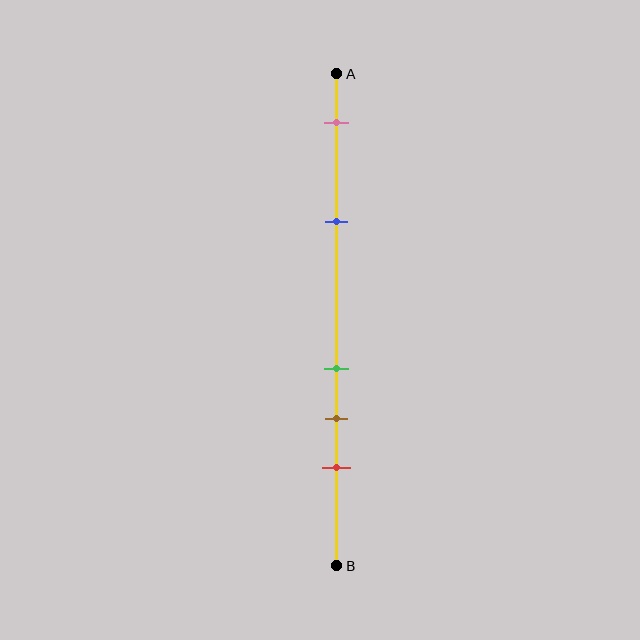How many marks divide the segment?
There are 5 marks dividing the segment.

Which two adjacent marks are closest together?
The green and brown marks are the closest adjacent pair.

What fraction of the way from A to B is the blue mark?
The blue mark is approximately 30% (0.3) of the way from A to B.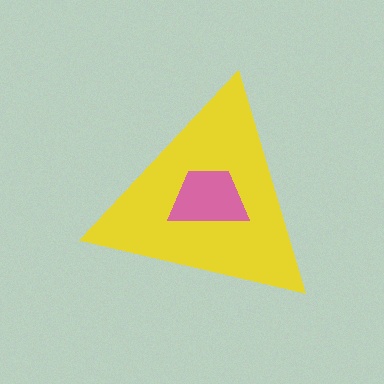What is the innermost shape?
The pink trapezoid.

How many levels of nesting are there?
2.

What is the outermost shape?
The yellow triangle.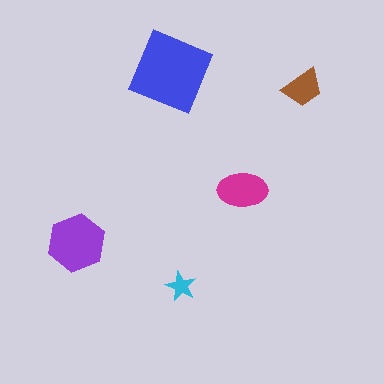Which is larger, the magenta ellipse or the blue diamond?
The blue diamond.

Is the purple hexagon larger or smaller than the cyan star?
Larger.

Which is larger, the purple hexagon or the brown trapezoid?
The purple hexagon.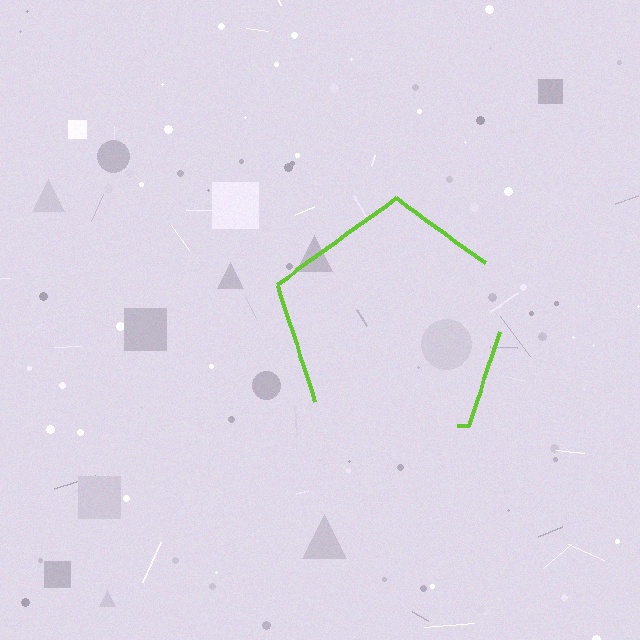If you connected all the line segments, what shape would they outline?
They would outline a pentagon.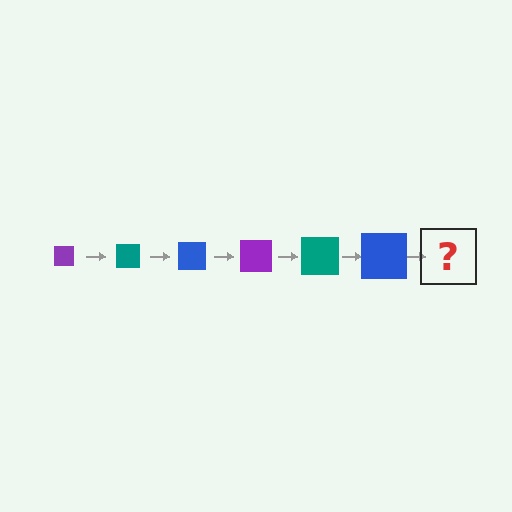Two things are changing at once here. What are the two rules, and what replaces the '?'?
The two rules are that the square grows larger each step and the color cycles through purple, teal, and blue. The '?' should be a purple square, larger than the previous one.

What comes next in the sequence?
The next element should be a purple square, larger than the previous one.